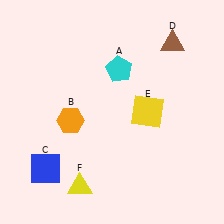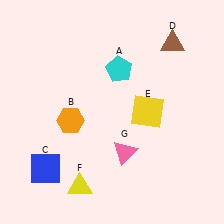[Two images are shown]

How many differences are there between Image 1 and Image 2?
There is 1 difference between the two images.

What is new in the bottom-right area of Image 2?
A pink triangle (G) was added in the bottom-right area of Image 2.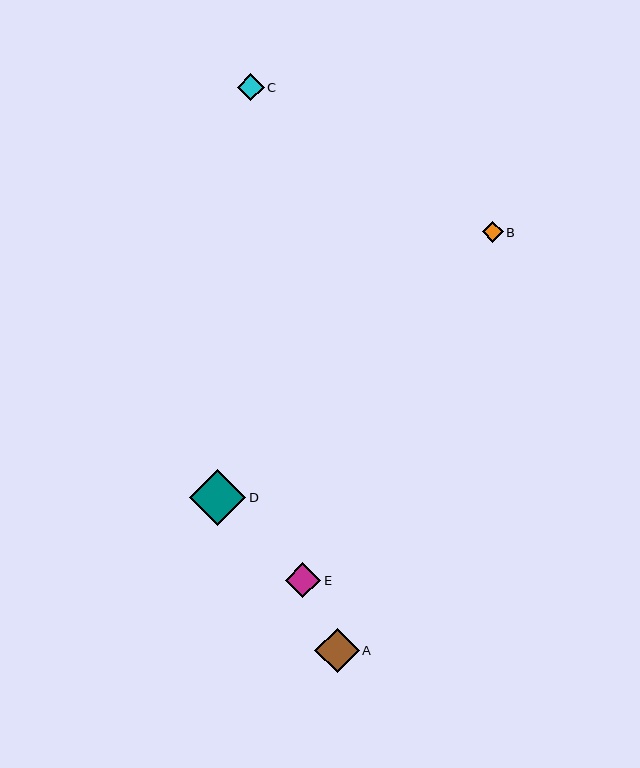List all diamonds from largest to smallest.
From largest to smallest: D, A, E, C, B.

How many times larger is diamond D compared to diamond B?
Diamond D is approximately 2.7 times the size of diamond B.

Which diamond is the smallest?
Diamond B is the smallest with a size of approximately 21 pixels.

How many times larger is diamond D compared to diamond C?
Diamond D is approximately 2.1 times the size of diamond C.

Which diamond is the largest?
Diamond D is the largest with a size of approximately 57 pixels.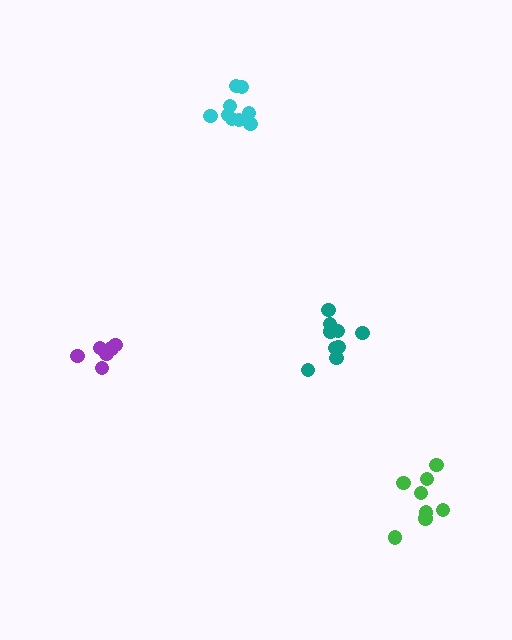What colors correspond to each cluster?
The clusters are colored: green, cyan, teal, purple.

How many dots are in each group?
Group 1: 8 dots, Group 2: 9 dots, Group 3: 9 dots, Group 4: 6 dots (32 total).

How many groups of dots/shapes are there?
There are 4 groups.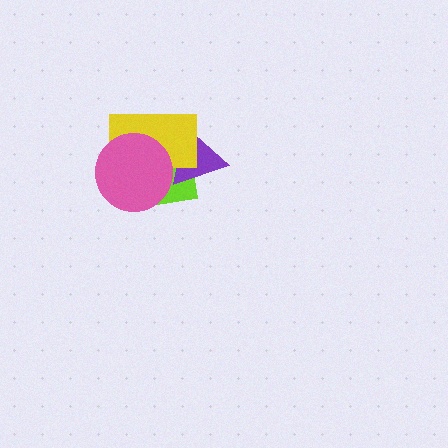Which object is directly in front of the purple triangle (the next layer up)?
The yellow rectangle is directly in front of the purple triangle.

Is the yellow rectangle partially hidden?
Yes, it is partially covered by another shape.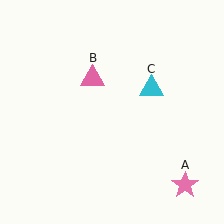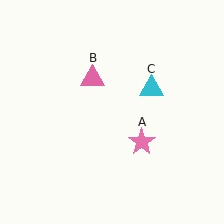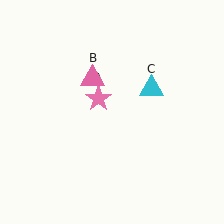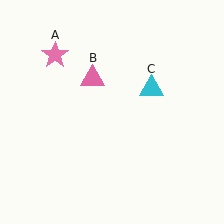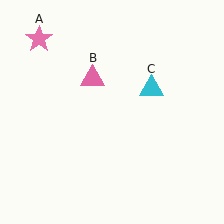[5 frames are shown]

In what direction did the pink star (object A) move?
The pink star (object A) moved up and to the left.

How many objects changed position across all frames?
1 object changed position: pink star (object A).